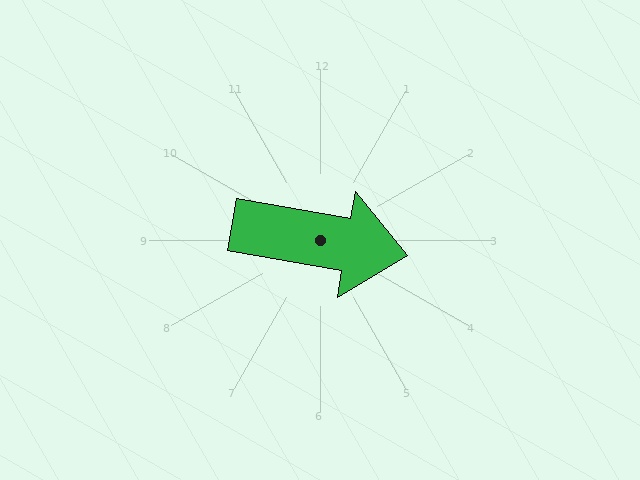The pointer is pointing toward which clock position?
Roughly 3 o'clock.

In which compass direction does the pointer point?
East.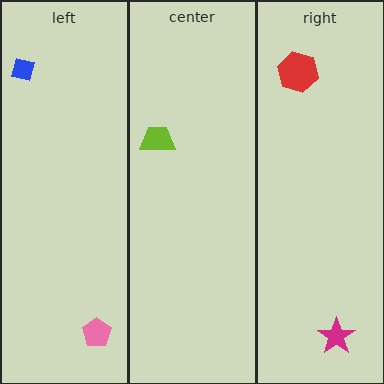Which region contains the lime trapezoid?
The center region.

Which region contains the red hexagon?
The right region.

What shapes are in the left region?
The blue diamond, the pink pentagon.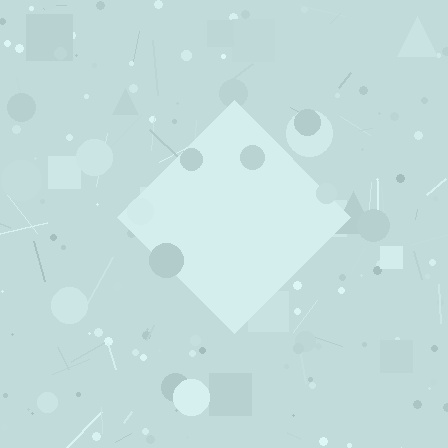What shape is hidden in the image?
A diamond is hidden in the image.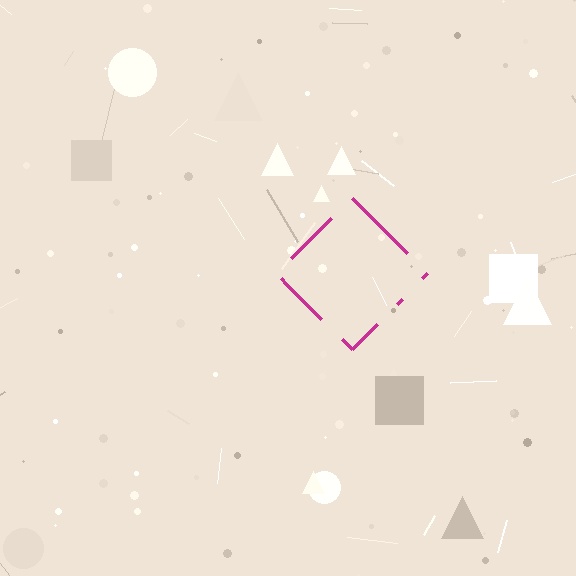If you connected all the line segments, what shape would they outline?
They would outline a diamond.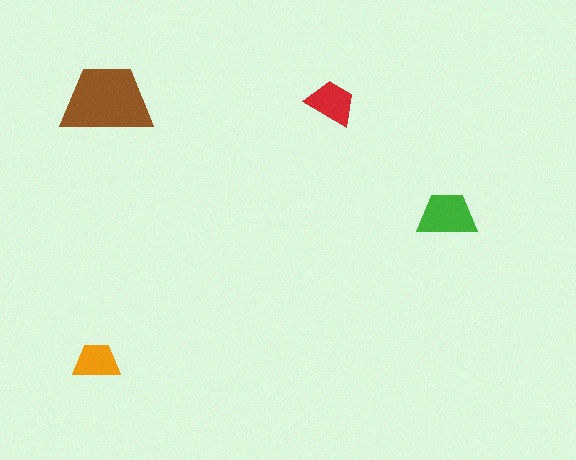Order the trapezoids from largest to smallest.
the brown one, the green one, the red one, the orange one.